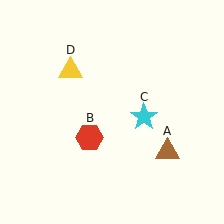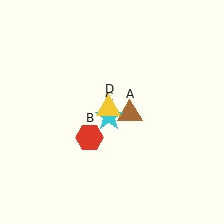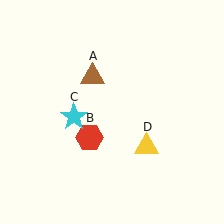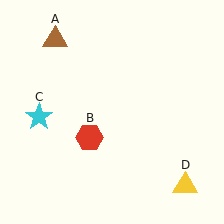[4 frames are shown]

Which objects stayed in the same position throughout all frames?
Red hexagon (object B) remained stationary.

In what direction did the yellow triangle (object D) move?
The yellow triangle (object D) moved down and to the right.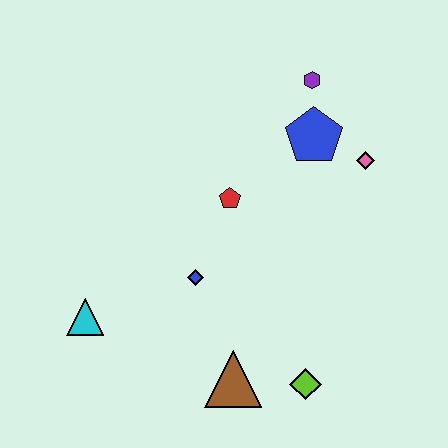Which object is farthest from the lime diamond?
The purple hexagon is farthest from the lime diamond.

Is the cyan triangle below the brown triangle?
No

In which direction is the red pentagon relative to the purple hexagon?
The red pentagon is below the purple hexagon.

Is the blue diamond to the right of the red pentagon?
No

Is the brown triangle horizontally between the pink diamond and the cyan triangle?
Yes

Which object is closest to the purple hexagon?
The blue pentagon is closest to the purple hexagon.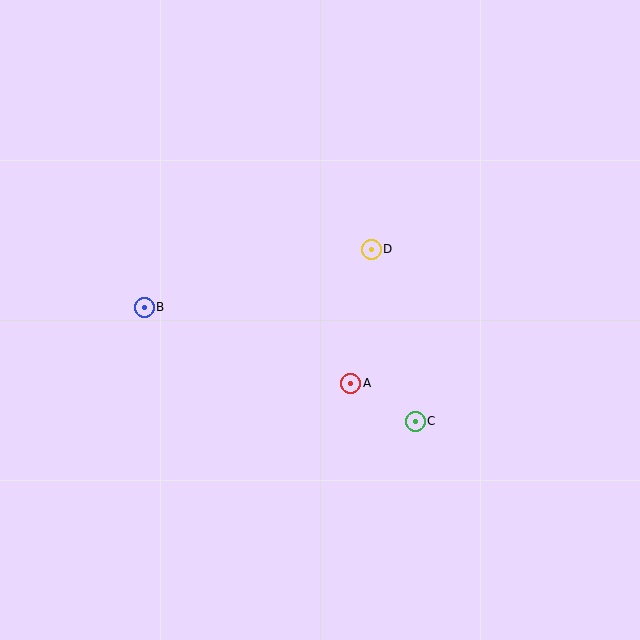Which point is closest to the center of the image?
Point A at (351, 383) is closest to the center.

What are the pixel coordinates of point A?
Point A is at (351, 383).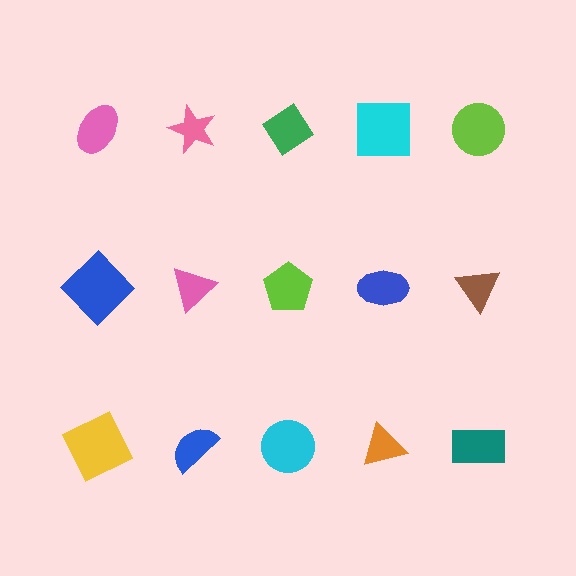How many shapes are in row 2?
5 shapes.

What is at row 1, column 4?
A cyan square.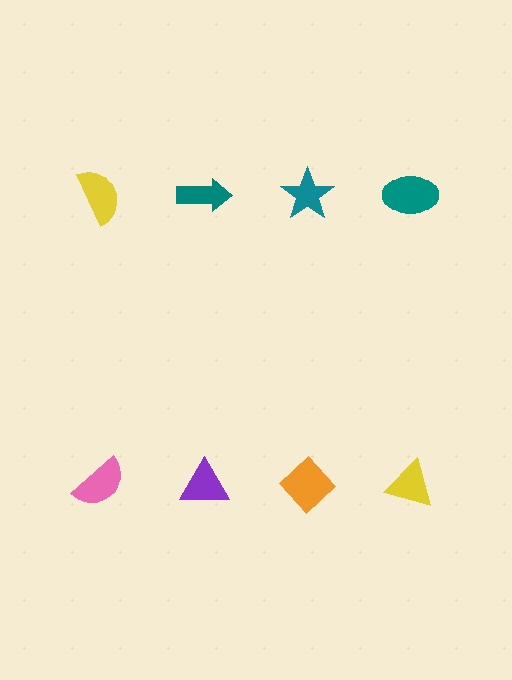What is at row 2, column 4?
A yellow triangle.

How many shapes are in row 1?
4 shapes.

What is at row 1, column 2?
A teal arrow.